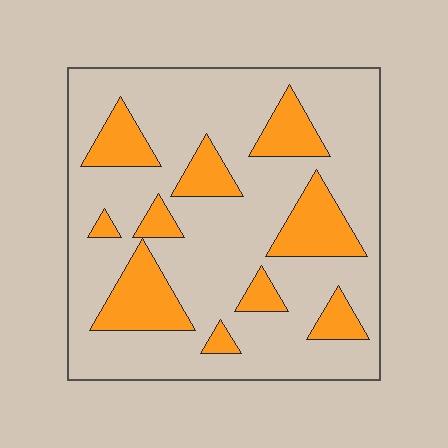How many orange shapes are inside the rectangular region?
10.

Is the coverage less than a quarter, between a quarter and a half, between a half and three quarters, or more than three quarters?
Less than a quarter.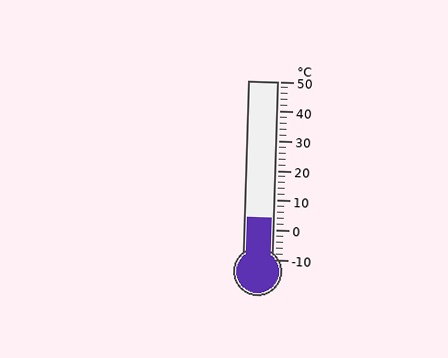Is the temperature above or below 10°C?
The temperature is below 10°C.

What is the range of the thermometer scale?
The thermometer scale ranges from -10°C to 50°C.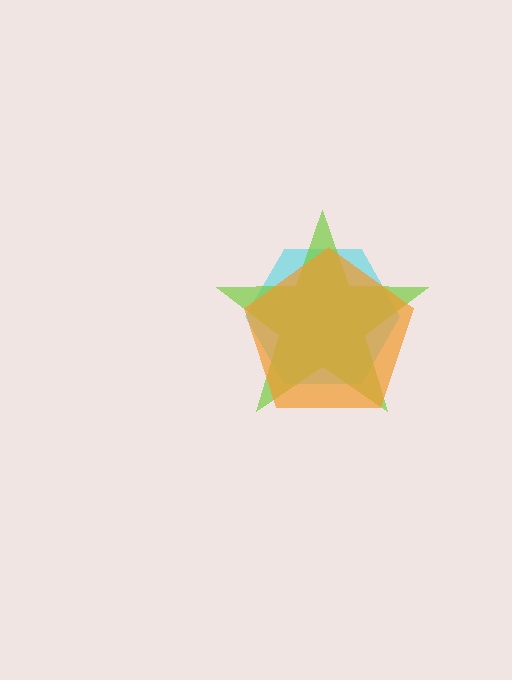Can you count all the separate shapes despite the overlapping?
Yes, there are 3 separate shapes.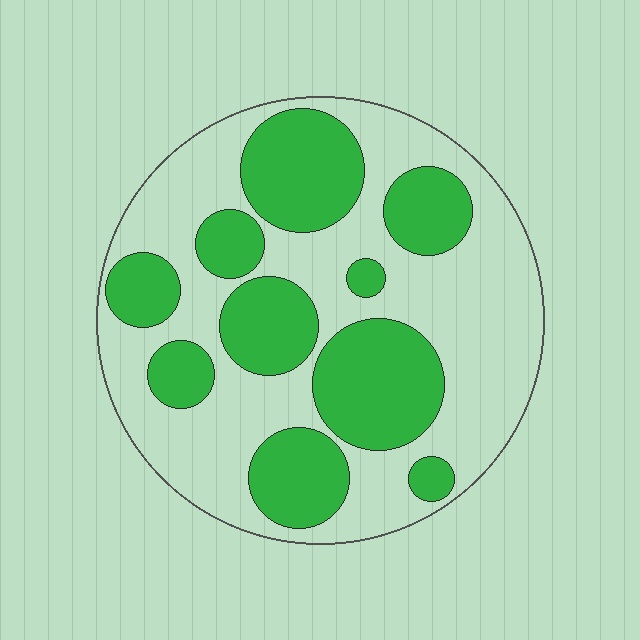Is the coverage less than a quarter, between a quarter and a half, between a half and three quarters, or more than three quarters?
Between a quarter and a half.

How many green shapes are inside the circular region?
10.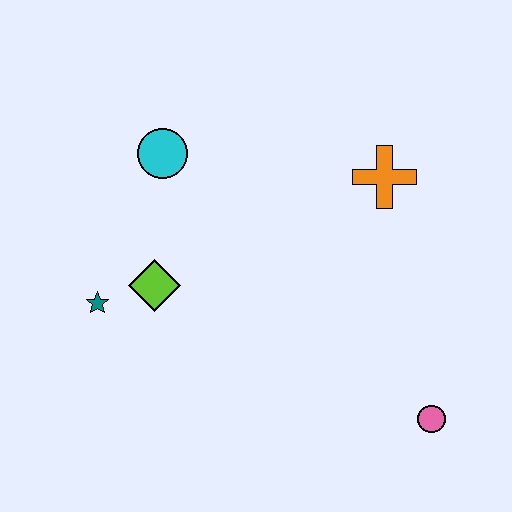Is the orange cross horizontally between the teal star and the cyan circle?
No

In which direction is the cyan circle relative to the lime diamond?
The cyan circle is above the lime diamond.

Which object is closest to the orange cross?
The cyan circle is closest to the orange cross.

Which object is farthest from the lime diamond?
The pink circle is farthest from the lime diamond.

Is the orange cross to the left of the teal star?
No